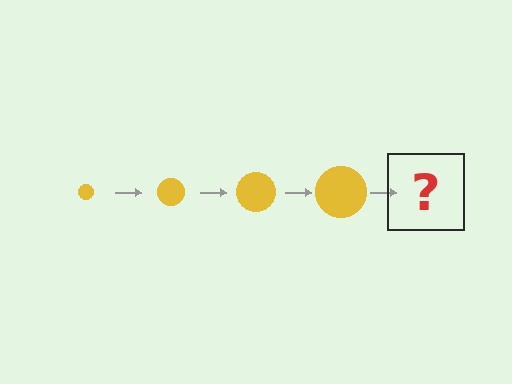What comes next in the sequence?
The next element should be a yellow circle, larger than the previous one.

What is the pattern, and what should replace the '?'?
The pattern is that the circle gets progressively larger each step. The '?' should be a yellow circle, larger than the previous one.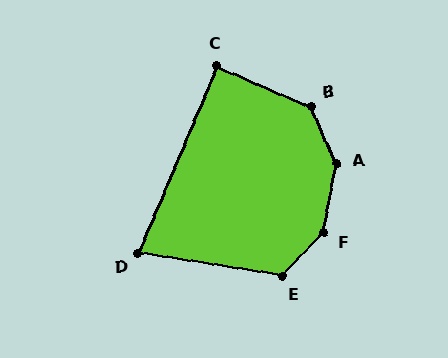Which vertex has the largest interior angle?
F, at approximately 147 degrees.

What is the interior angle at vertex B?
Approximately 137 degrees (obtuse).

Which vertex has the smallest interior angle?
D, at approximately 76 degrees.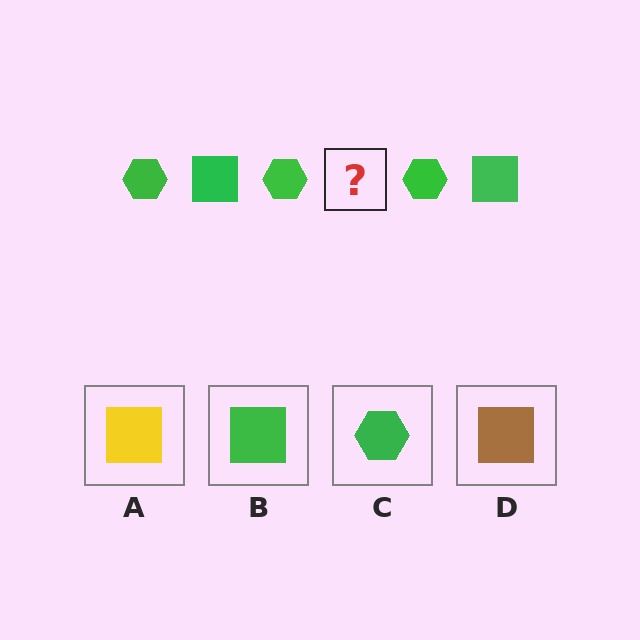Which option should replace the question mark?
Option B.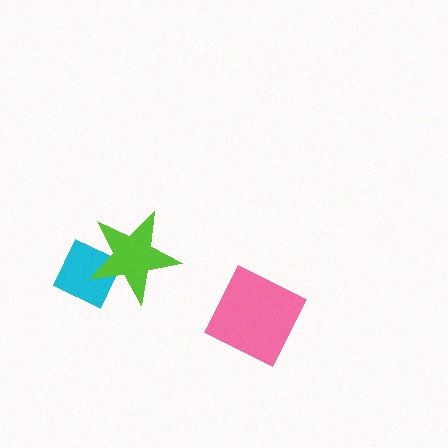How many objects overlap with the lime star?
1 object overlaps with the lime star.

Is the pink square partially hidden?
No, no other shape covers it.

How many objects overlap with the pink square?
0 objects overlap with the pink square.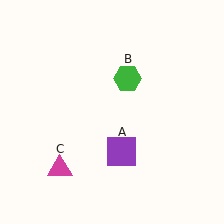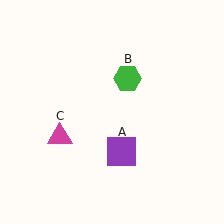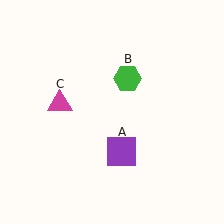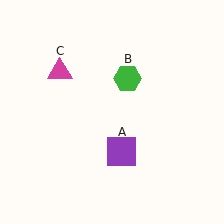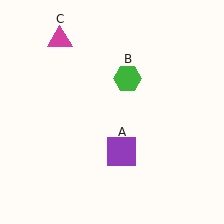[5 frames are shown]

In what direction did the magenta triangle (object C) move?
The magenta triangle (object C) moved up.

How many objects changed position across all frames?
1 object changed position: magenta triangle (object C).